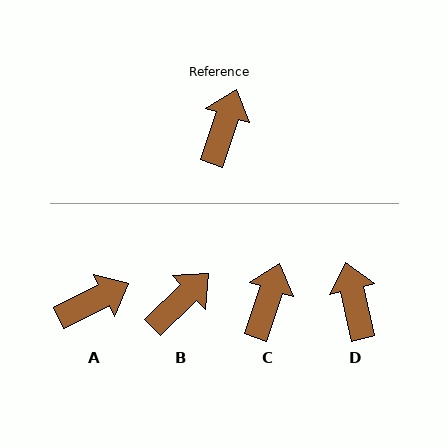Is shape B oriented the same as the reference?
No, it is off by about 27 degrees.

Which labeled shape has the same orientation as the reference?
C.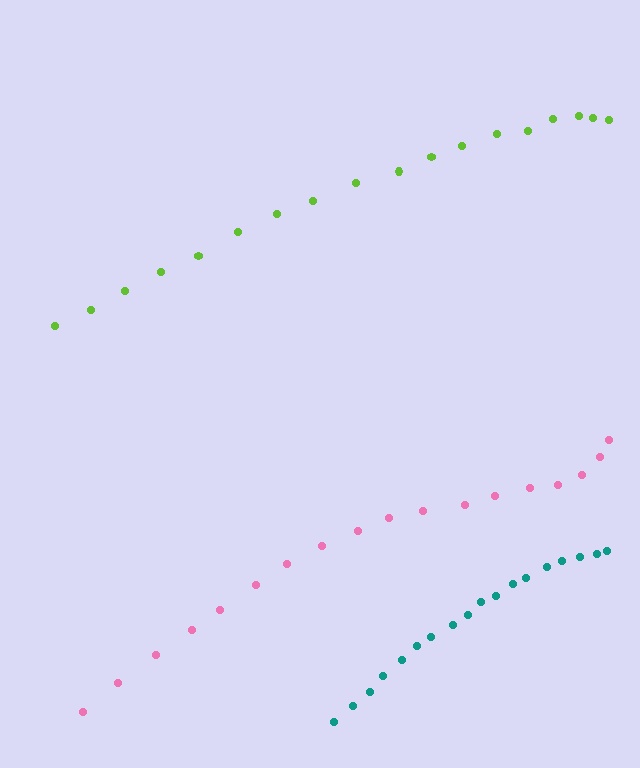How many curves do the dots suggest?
There are 3 distinct paths.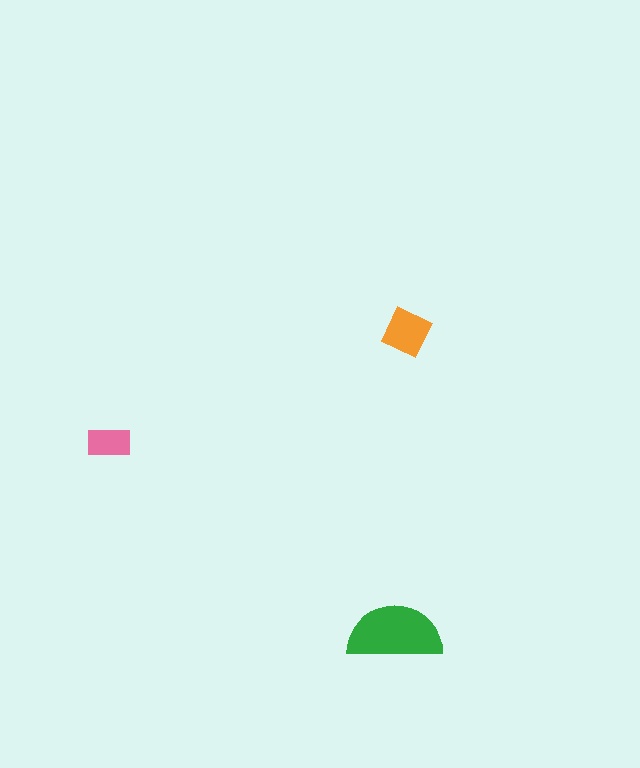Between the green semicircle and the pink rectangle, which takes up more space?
The green semicircle.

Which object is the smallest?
The pink rectangle.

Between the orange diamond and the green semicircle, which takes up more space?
The green semicircle.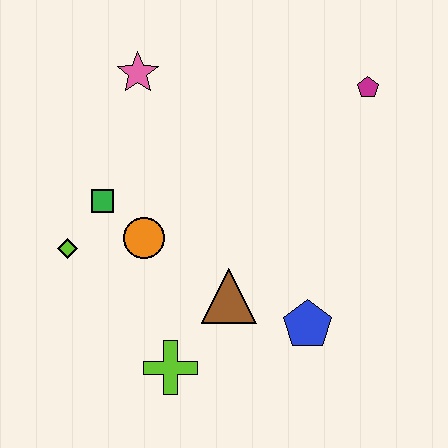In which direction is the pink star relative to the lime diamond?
The pink star is above the lime diamond.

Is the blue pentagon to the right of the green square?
Yes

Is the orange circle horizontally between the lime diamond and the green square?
No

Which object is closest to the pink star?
The green square is closest to the pink star.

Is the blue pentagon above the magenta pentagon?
No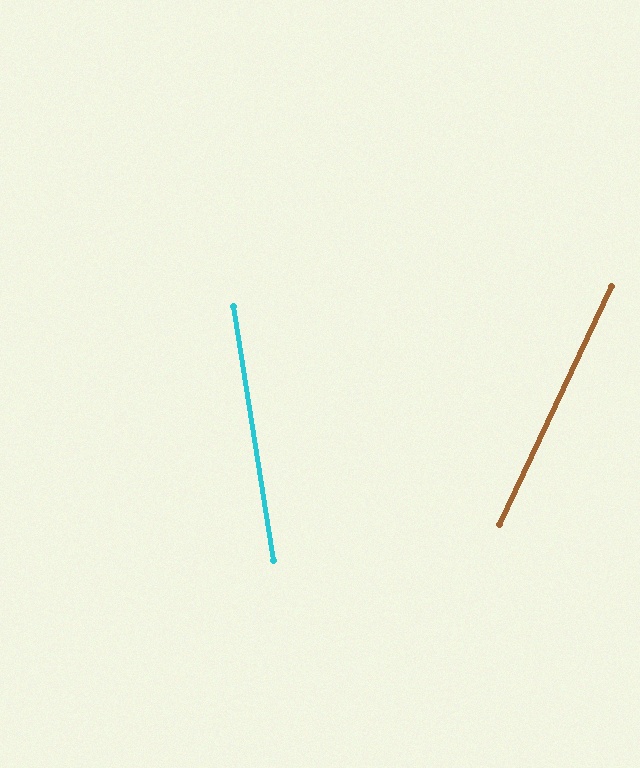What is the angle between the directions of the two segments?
Approximately 34 degrees.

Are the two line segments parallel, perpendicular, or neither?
Neither parallel nor perpendicular — they differ by about 34°.